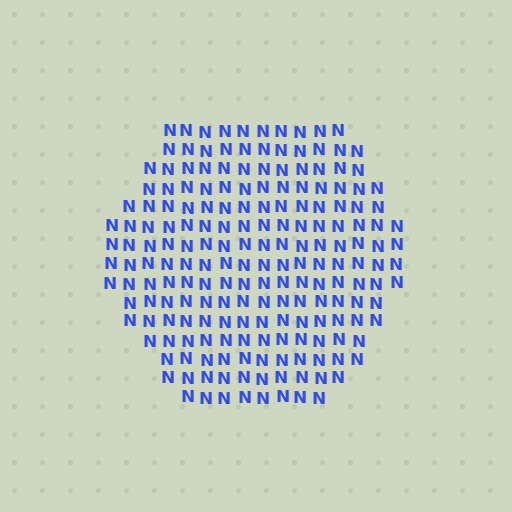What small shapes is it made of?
It is made of small letter N's.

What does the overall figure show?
The overall figure shows a hexagon.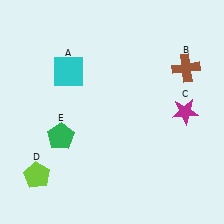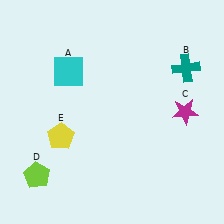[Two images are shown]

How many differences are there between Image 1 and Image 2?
There are 2 differences between the two images.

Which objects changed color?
B changed from brown to teal. E changed from green to yellow.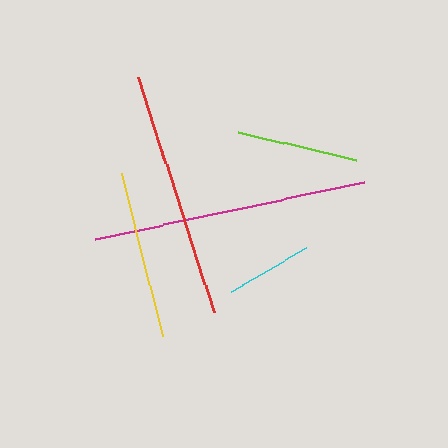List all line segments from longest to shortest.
From longest to shortest: magenta, red, yellow, lime, cyan.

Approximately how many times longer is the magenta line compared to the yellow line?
The magenta line is approximately 1.6 times the length of the yellow line.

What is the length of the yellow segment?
The yellow segment is approximately 167 pixels long.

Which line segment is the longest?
The magenta line is the longest at approximately 274 pixels.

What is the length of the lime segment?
The lime segment is approximately 121 pixels long.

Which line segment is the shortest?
The cyan line is the shortest at approximately 87 pixels.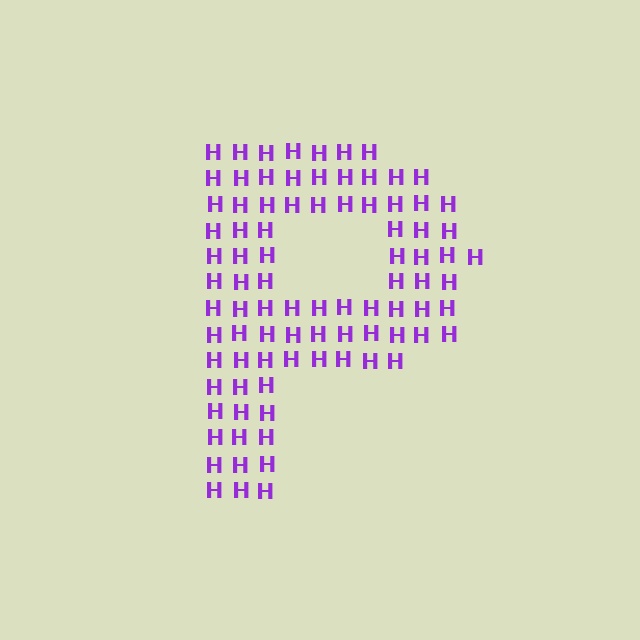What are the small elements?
The small elements are letter H's.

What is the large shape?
The large shape is the letter P.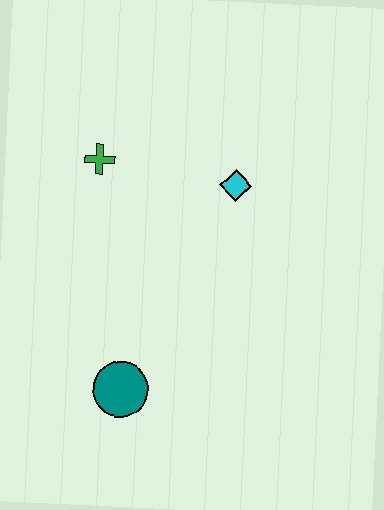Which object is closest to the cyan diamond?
The green cross is closest to the cyan diamond.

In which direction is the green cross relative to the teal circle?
The green cross is above the teal circle.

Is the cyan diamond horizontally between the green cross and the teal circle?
No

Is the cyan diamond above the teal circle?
Yes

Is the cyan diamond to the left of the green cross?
No